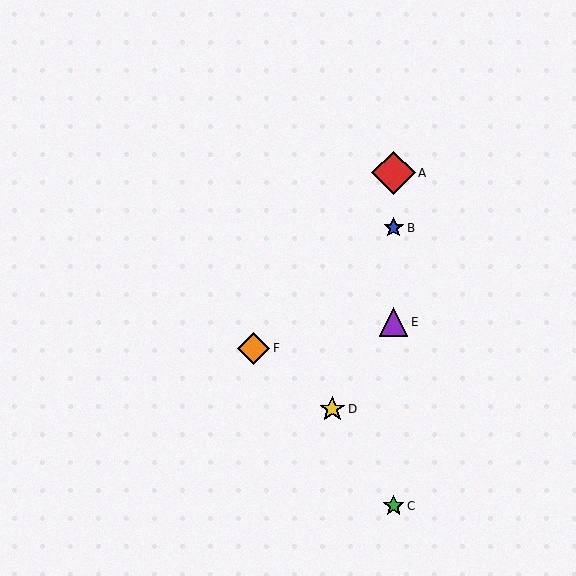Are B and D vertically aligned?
No, B is at x≈394 and D is at x≈332.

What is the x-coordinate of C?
Object C is at x≈394.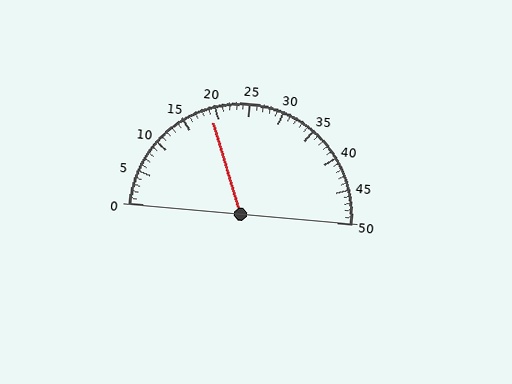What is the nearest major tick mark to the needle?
The nearest major tick mark is 20.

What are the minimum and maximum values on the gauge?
The gauge ranges from 0 to 50.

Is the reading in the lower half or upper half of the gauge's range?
The reading is in the lower half of the range (0 to 50).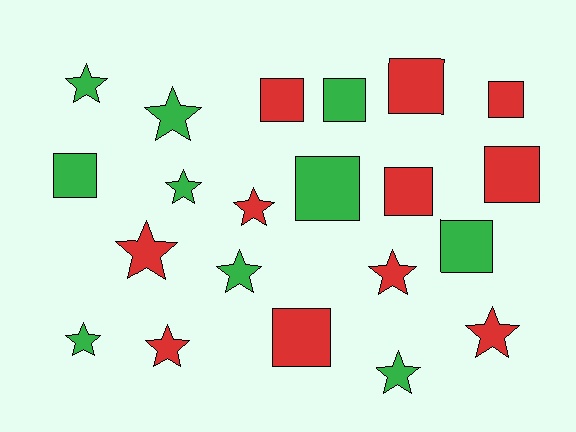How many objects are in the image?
There are 21 objects.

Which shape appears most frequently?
Star, with 11 objects.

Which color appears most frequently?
Red, with 11 objects.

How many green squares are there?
There are 4 green squares.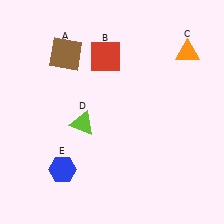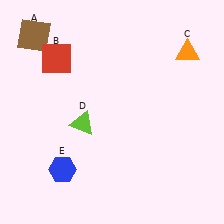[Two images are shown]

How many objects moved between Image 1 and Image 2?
2 objects moved between the two images.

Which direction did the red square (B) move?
The red square (B) moved left.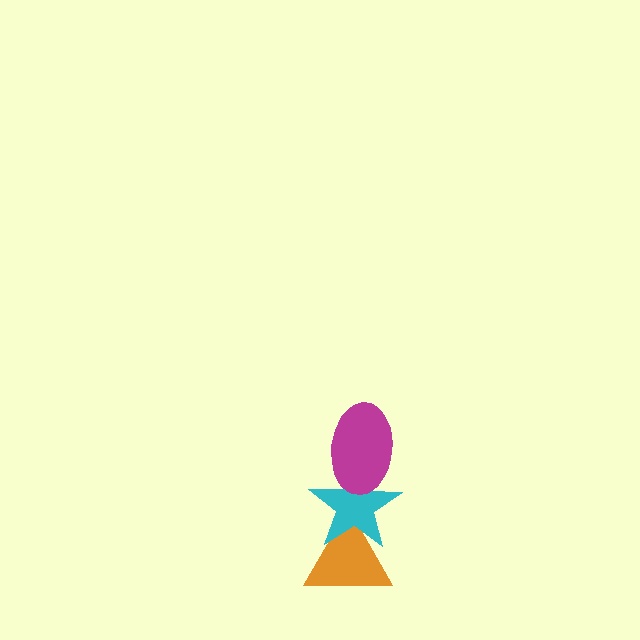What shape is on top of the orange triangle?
The cyan star is on top of the orange triangle.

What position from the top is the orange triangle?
The orange triangle is 3rd from the top.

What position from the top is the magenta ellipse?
The magenta ellipse is 1st from the top.